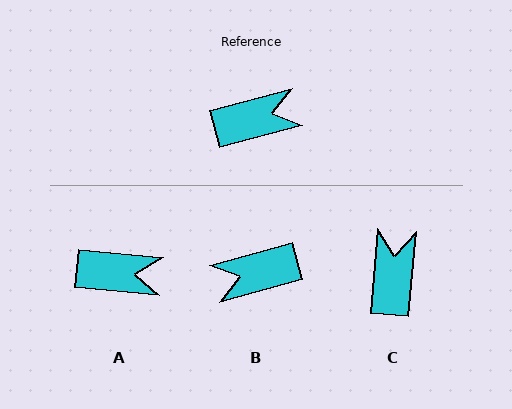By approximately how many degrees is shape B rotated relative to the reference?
Approximately 180 degrees clockwise.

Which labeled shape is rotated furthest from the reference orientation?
B, about 180 degrees away.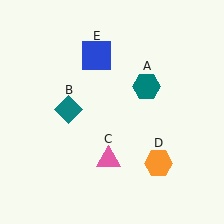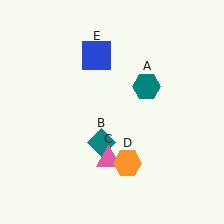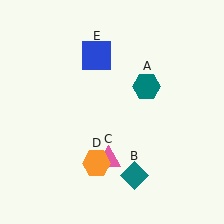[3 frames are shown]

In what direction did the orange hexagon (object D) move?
The orange hexagon (object D) moved left.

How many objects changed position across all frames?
2 objects changed position: teal diamond (object B), orange hexagon (object D).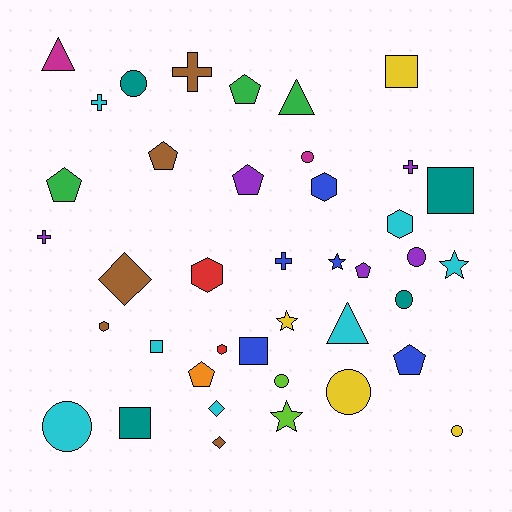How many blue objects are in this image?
There are 5 blue objects.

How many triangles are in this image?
There are 3 triangles.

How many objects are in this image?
There are 40 objects.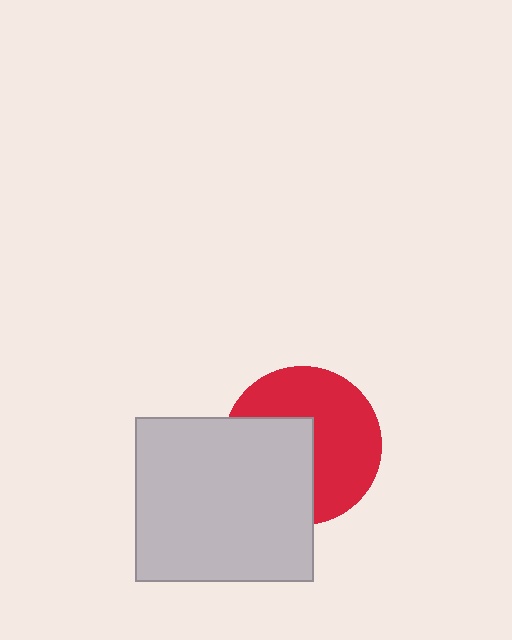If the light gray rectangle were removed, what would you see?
You would see the complete red circle.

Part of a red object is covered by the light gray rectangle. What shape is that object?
It is a circle.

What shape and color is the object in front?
The object in front is a light gray rectangle.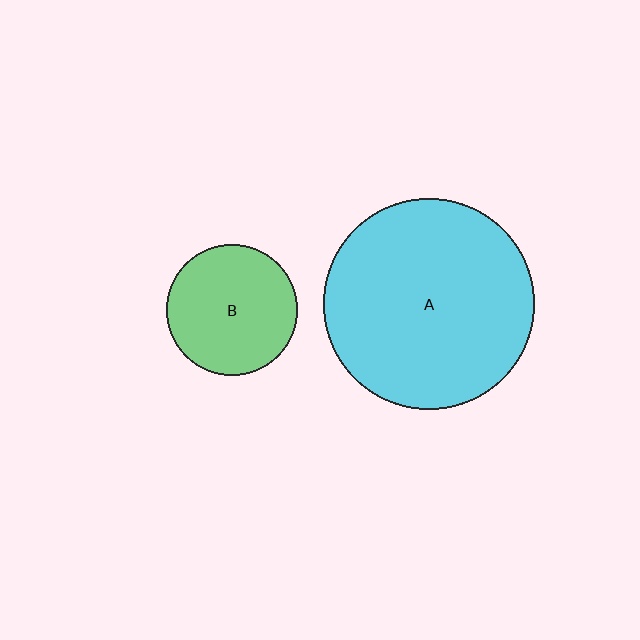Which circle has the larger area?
Circle A (cyan).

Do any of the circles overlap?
No, none of the circles overlap.